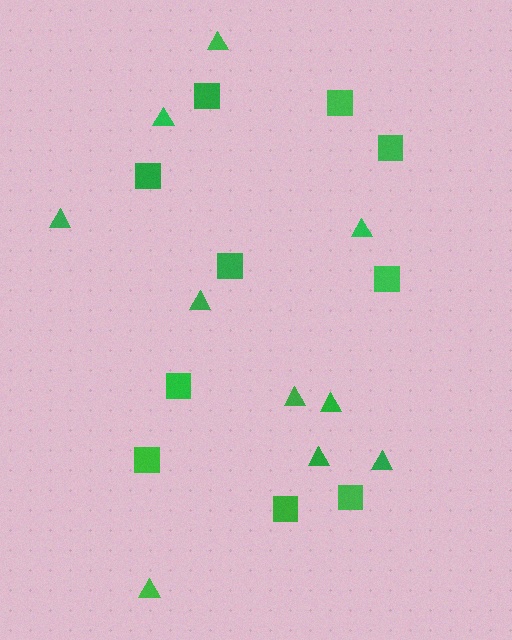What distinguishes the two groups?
There are 2 groups: one group of squares (10) and one group of triangles (10).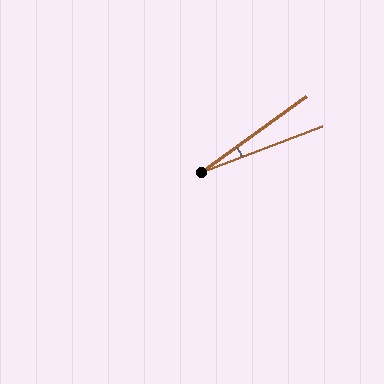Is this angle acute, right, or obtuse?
It is acute.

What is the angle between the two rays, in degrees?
Approximately 15 degrees.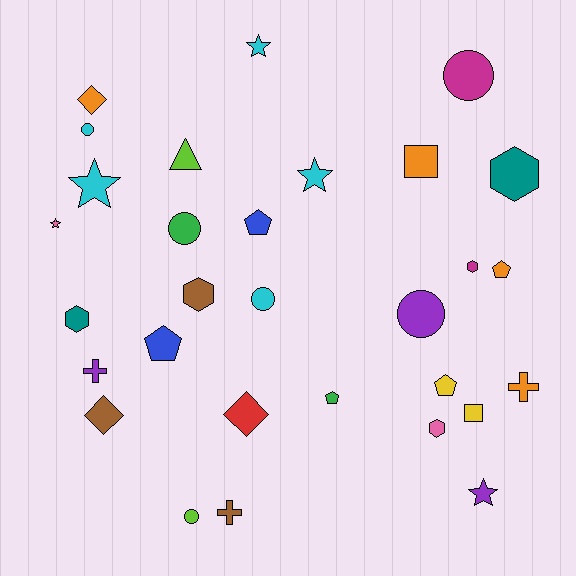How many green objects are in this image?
There are 2 green objects.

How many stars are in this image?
There are 5 stars.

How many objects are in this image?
There are 30 objects.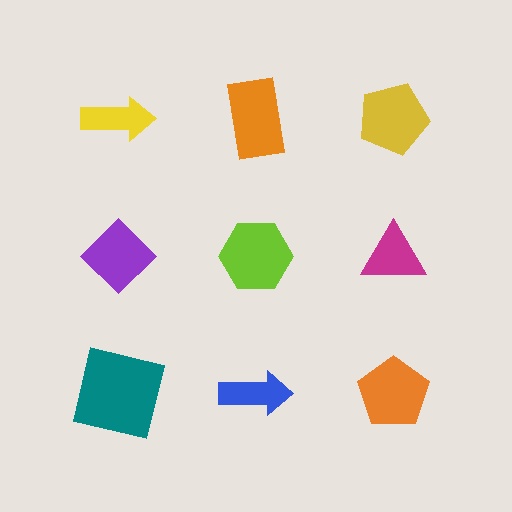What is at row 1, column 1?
A yellow arrow.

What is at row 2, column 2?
A lime hexagon.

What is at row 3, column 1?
A teal square.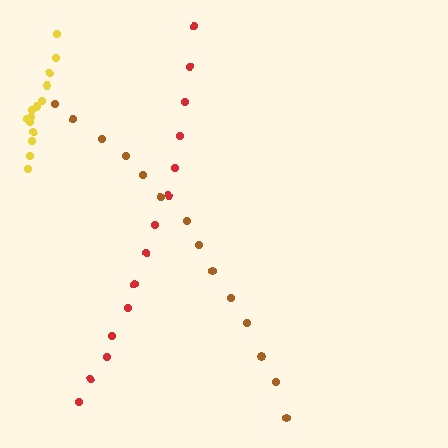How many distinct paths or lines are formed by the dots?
There are 3 distinct paths.